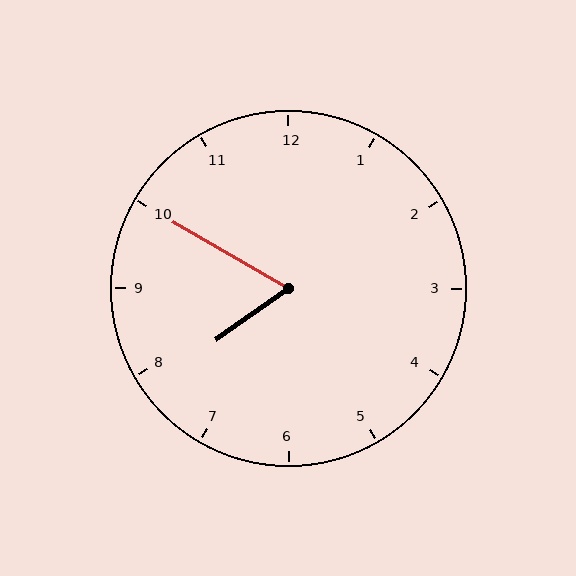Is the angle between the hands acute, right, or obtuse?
It is acute.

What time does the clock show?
7:50.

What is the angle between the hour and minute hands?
Approximately 65 degrees.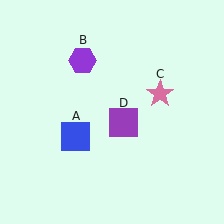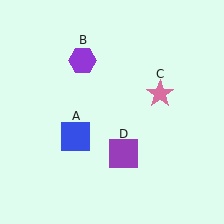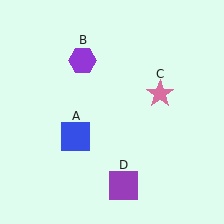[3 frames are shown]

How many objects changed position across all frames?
1 object changed position: purple square (object D).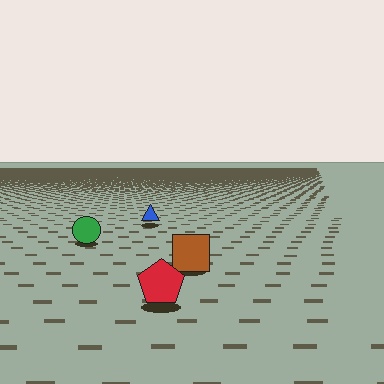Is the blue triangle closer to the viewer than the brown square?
No. The brown square is closer — you can tell from the texture gradient: the ground texture is coarser near it.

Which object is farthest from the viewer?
The blue triangle is farthest from the viewer. It appears smaller and the ground texture around it is denser.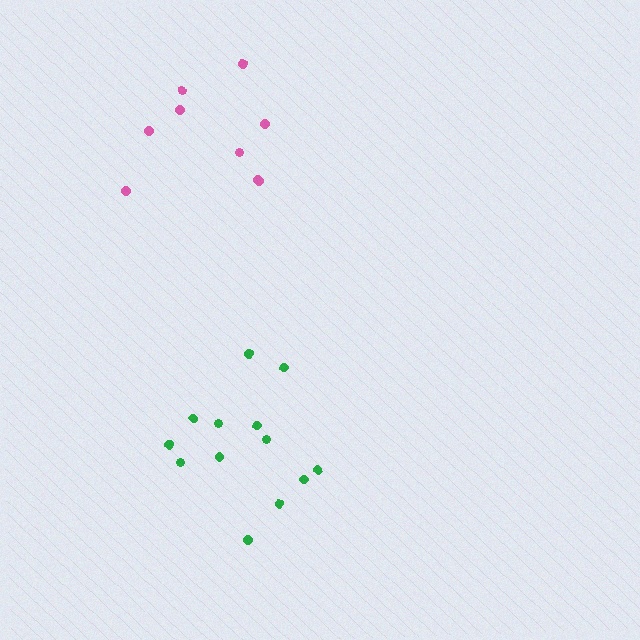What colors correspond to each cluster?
The clusters are colored: green, pink.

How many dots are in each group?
Group 1: 13 dots, Group 2: 9 dots (22 total).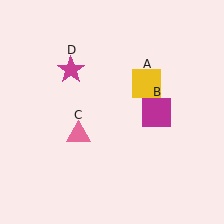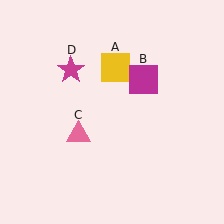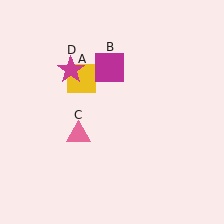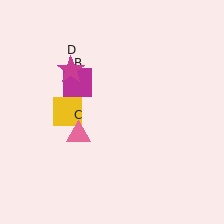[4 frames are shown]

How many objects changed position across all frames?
2 objects changed position: yellow square (object A), magenta square (object B).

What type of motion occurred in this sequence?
The yellow square (object A), magenta square (object B) rotated counterclockwise around the center of the scene.